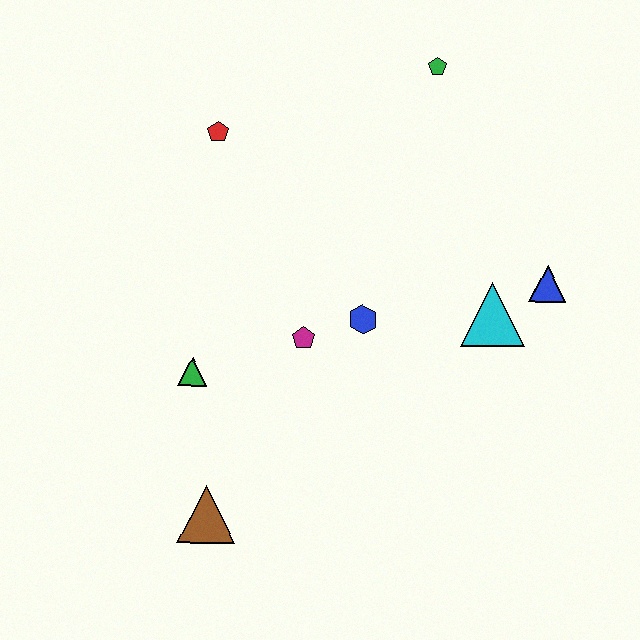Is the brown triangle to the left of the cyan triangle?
Yes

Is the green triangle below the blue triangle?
Yes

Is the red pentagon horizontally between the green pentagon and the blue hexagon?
No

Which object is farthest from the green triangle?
The green pentagon is farthest from the green triangle.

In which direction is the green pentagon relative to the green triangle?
The green pentagon is above the green triangle.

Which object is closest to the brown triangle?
The green triangle is closest to the brown triangle.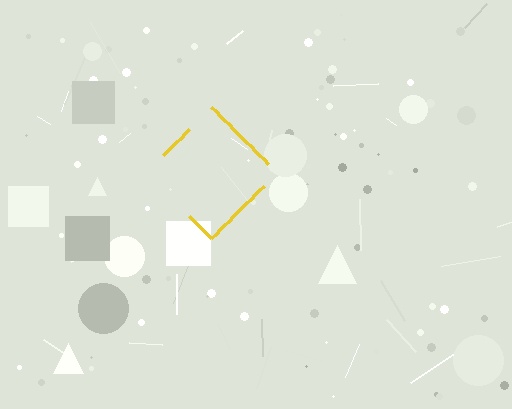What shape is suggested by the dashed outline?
The dashed outline suggests a diamond.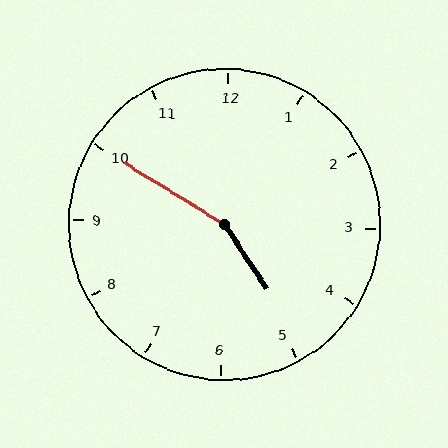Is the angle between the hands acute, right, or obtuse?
It is obtuse.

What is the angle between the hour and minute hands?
Approximately 155 degrees.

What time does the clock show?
4:50.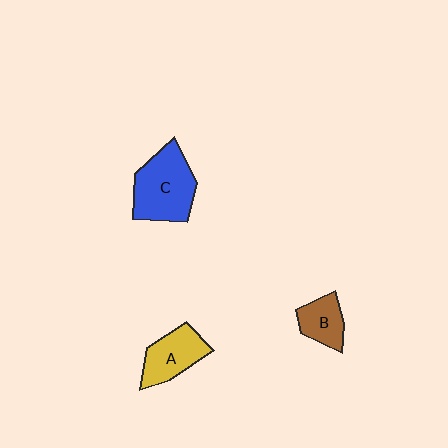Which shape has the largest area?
Shape C (blue).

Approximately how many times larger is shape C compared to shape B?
Approximately 2.0 times.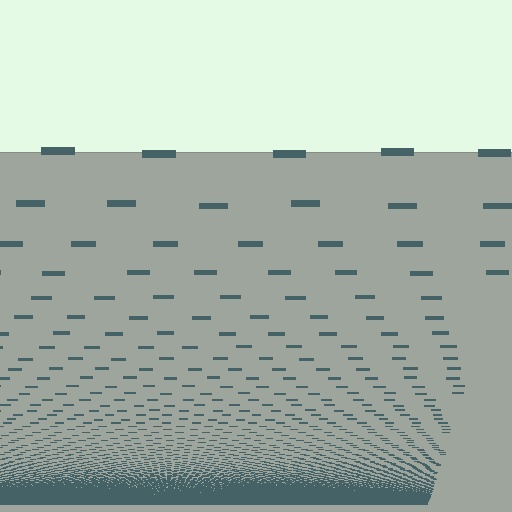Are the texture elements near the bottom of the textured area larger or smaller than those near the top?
Smaller. The gradient is inverted — elements near the bottom are smaller and denser.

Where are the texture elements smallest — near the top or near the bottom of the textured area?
Near the bottom.